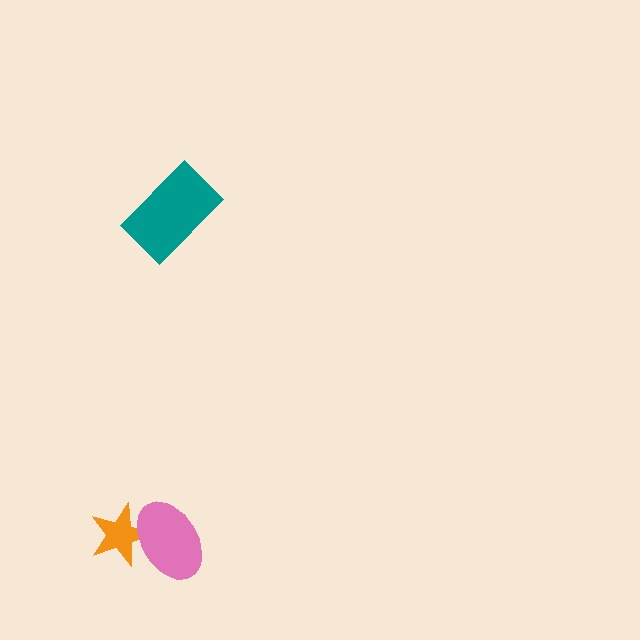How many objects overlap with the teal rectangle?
0 objects overlap with the teal rectangle.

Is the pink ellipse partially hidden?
No, no other shape covers it.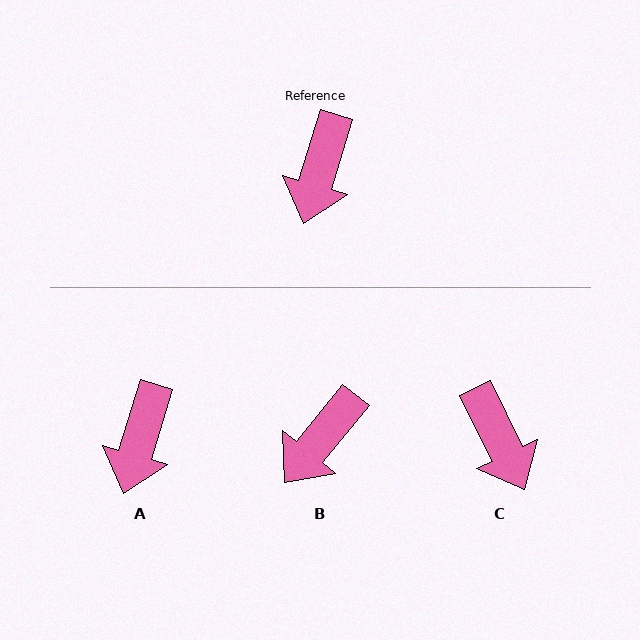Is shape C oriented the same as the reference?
No, it is off by about 43 degrees.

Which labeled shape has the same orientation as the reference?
A.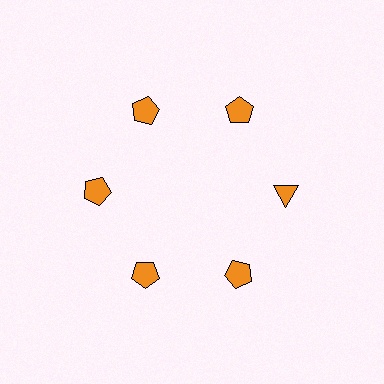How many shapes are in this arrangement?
There are 6 shapes arranged in a ring pattern.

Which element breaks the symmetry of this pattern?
The orange triangle at roughly the 3 o'clock position breaks the symmetry. All other shapes are orange pentagons.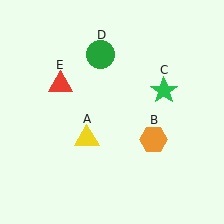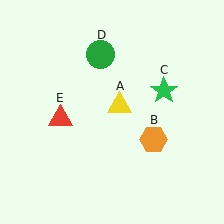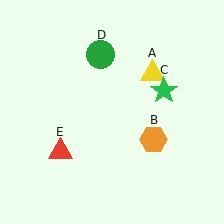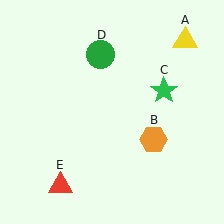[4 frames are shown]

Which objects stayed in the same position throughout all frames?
Orange hexagon (object B) and green star (object C) and green circle (object D) remained stationary.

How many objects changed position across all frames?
2 objects changed position: yellow triangle (object A), red triangle (object E).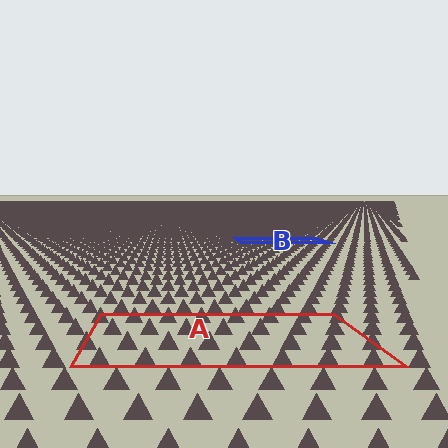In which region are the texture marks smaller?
The texture marks are smaller in region B, because it is farther away.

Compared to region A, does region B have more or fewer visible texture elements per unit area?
Region B has more texture elements per unit area — they are packed more densely because it is farther away.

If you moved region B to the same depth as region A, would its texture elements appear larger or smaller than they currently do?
They would appear larger. At a closer depth, the same texture elements are projected at a bigger on-screen size.